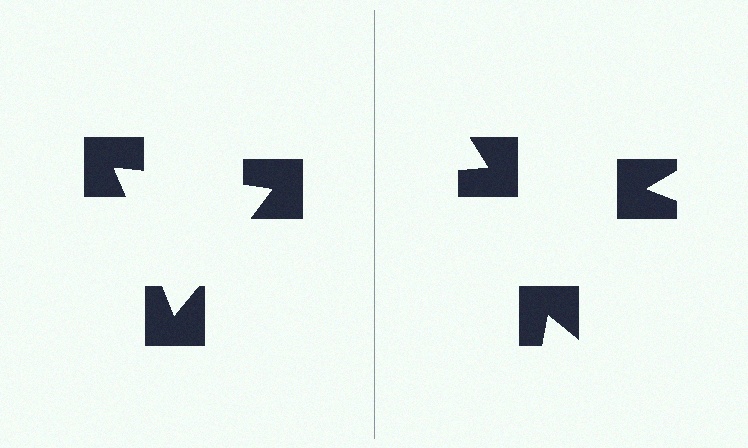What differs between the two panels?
The notched squares are positioned identically on both sides; only the wedge orientations differ. On the left they align to a triangle; on the right they are misaligned.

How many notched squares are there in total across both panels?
6 — 3 on each side.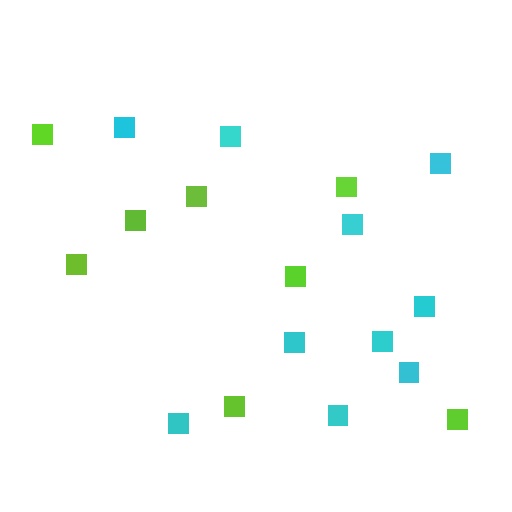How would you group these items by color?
There are 2 groups: one group of lime squares (8) and one group of cyan squares (10).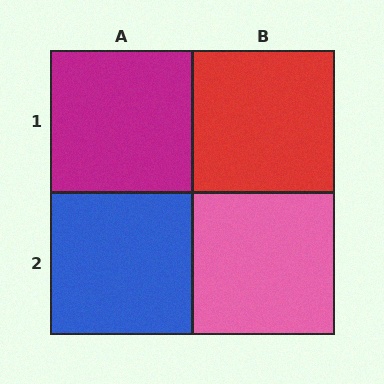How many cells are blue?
1 cell is blue.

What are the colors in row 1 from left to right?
Magenta, red.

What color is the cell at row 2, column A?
Blue.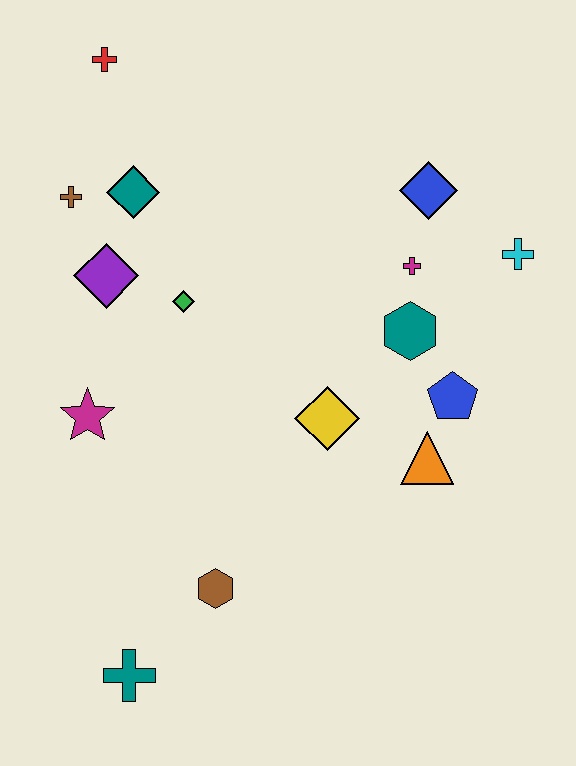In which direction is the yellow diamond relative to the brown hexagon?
The yellow diamond is above the brown hexagon.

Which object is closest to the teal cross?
The brown hexagon is closest to the teal cross.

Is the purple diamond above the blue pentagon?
Yes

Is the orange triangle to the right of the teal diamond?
Yes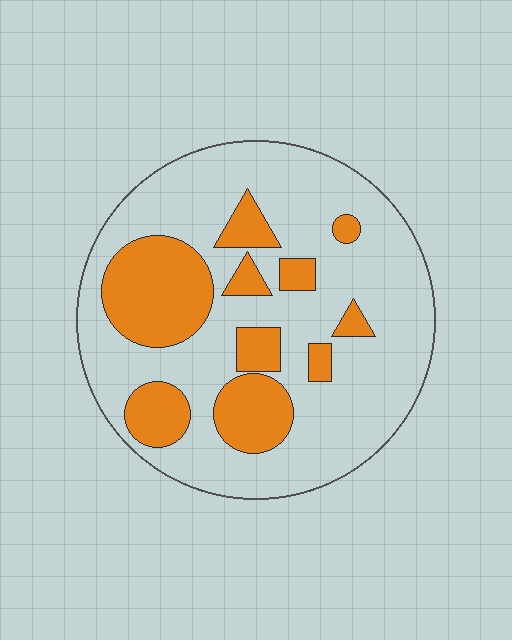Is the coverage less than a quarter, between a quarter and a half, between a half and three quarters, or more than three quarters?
Between a quarter and a half.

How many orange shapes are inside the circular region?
10.